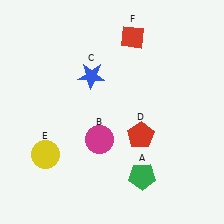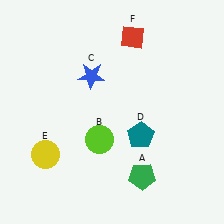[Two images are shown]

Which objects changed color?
B changed from magenta to lime. D changed from red to teal.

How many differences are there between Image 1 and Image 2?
There are 2 differences between the two images.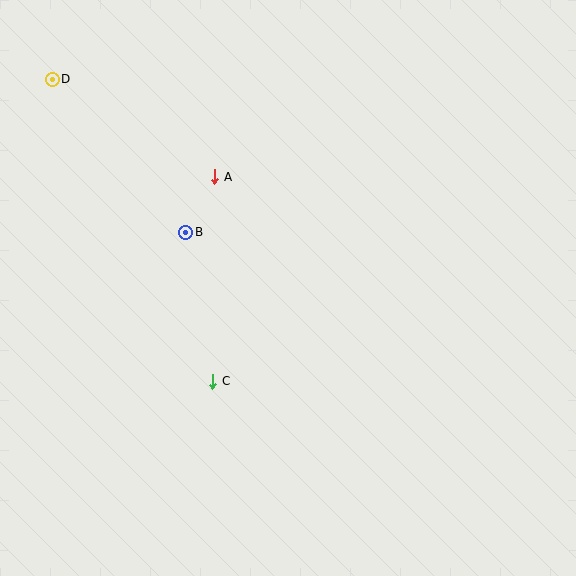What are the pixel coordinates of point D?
Point D is at (52, 79).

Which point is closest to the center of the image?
Point B at (186, 232) is closest to the center.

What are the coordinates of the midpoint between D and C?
The midpoint between D and C is at (133, 230).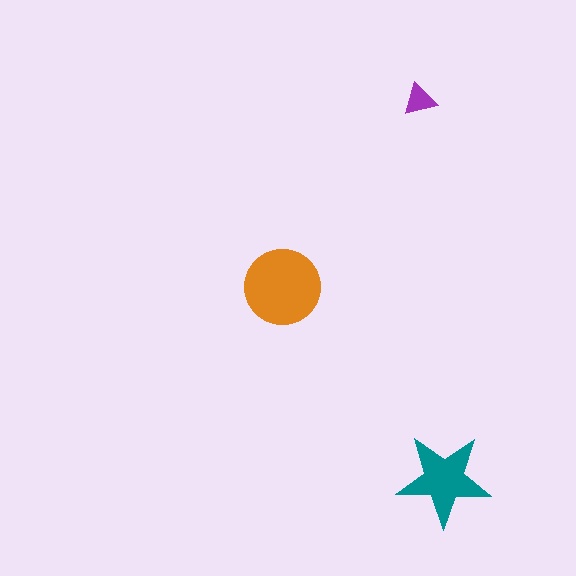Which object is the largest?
The orange circle.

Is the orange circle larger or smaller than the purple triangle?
Larger.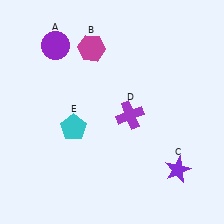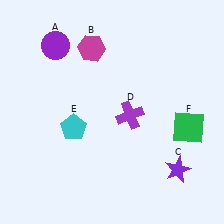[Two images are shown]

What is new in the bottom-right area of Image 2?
A green square (F) was added in the bottom-right area of Image 2.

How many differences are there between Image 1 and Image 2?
There is 1 difference between the two images.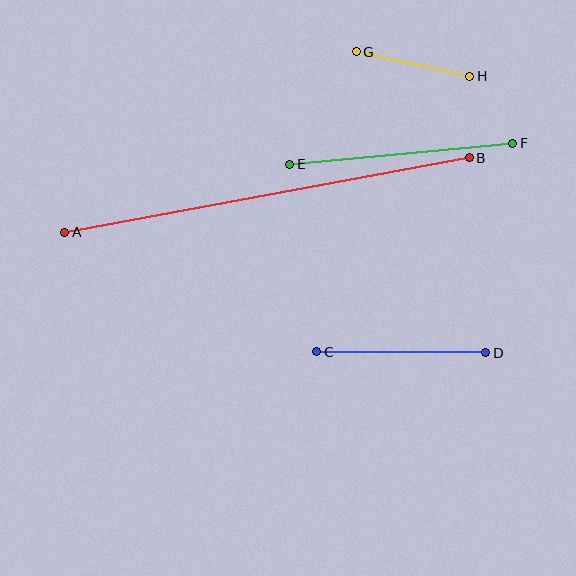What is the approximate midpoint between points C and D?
The midpoint is at approximately (401, 352) pixels.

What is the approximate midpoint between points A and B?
The midpoint is at approximately (267, 195) pixels.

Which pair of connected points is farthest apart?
Points A and B are farthest apart.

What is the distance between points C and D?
The distance is approximately 169 pixels.